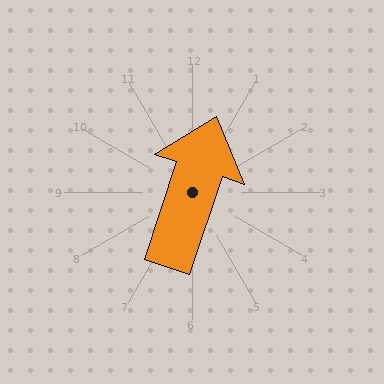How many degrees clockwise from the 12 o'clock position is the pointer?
Approximately 18 degrees.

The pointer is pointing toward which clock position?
Roughly 1 o'clock.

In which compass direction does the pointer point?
North.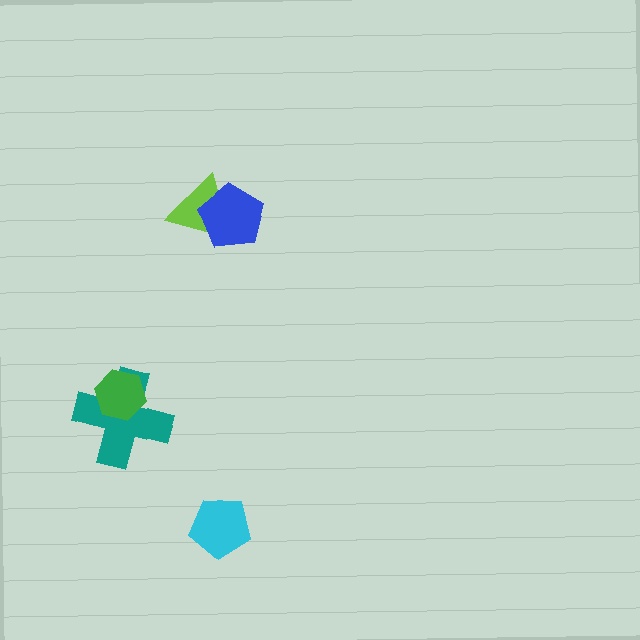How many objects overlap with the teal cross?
1 object overlaps with the teal cross.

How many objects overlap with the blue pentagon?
1 object overlaps with the blue pentagon.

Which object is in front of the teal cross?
The green hexagon is in front of the teal cross.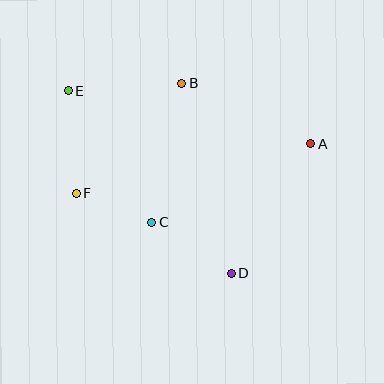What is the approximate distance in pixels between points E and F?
The distance between E and F is approximately 103 pixels.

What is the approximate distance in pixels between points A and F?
The distance between A and F is approximately 240 pixels.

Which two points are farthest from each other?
Points A and E are farthest from each other.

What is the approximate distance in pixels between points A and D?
The distance between A and D is approximately 152 pixels.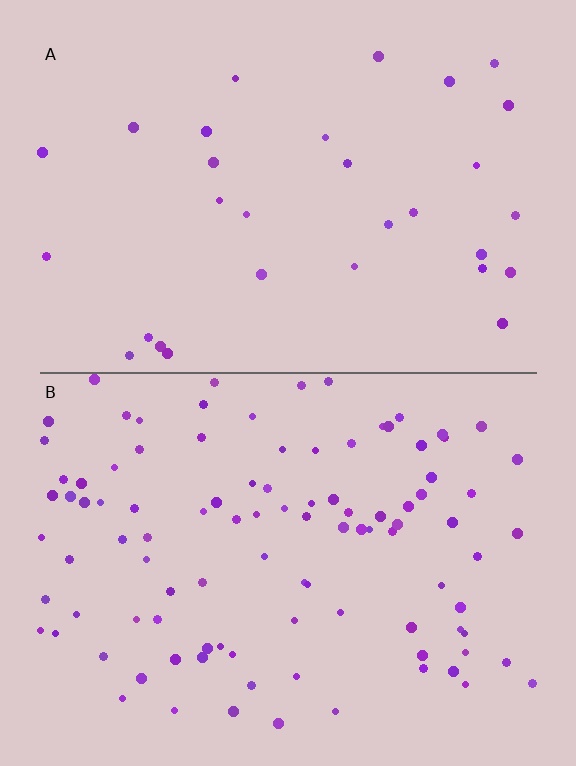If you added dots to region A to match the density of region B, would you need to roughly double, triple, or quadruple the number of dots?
Approximately triple.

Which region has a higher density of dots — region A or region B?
B (the bottom).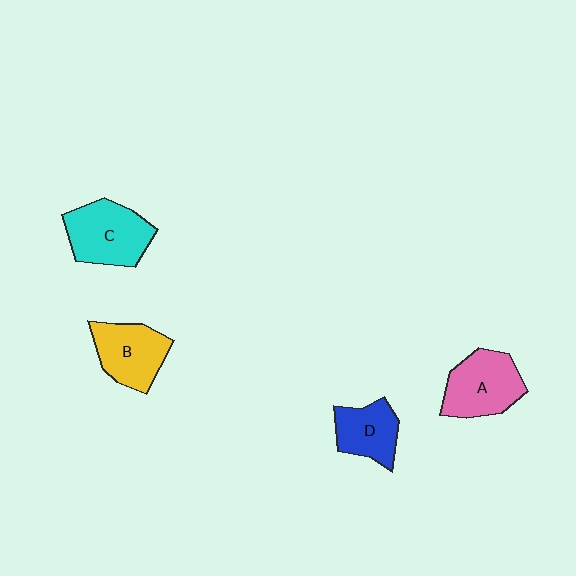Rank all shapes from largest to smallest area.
From largest to smallest: C (cyan), A (pink), B (yellow), D (blue).